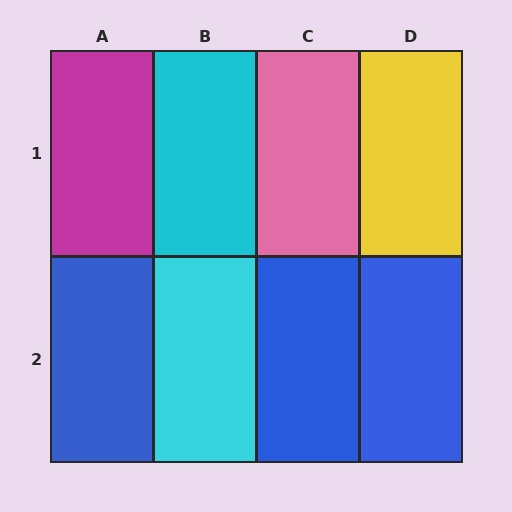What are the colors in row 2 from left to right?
Blue, cyan, blue, blue.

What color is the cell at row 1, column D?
Yellow.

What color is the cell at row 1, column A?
Magenta.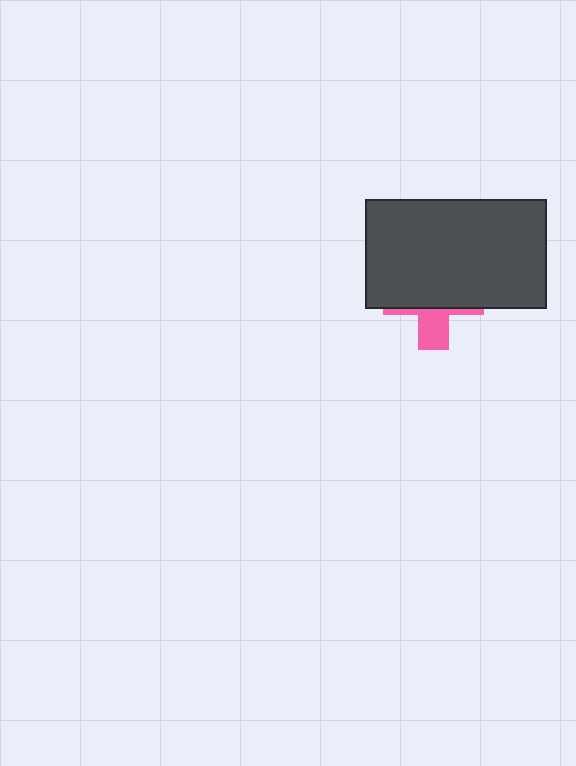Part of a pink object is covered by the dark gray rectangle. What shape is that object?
It is a cross.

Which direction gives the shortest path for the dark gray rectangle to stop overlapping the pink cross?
Moving up gives the shortest separation.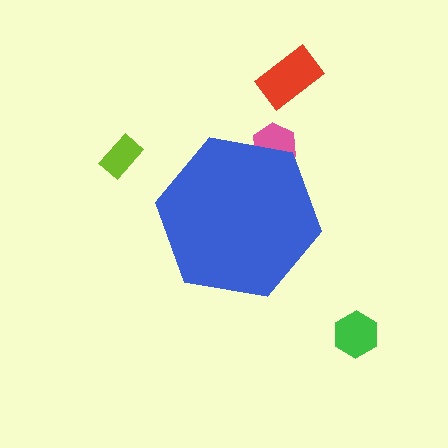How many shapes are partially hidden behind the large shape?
1 shape is partially hidden.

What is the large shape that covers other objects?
A blue hexagon.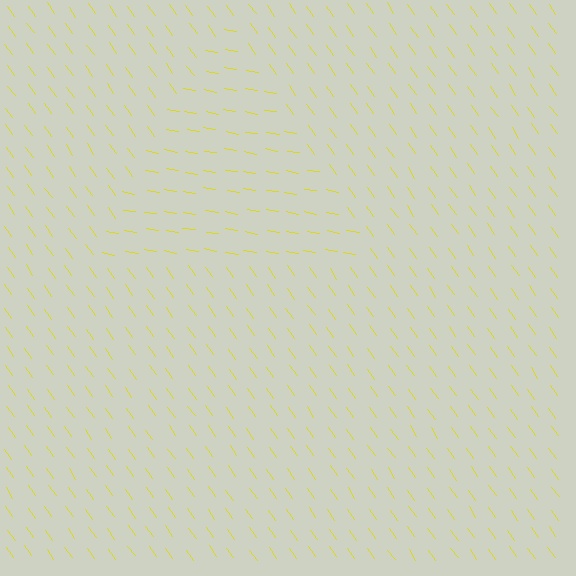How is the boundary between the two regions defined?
The boundary is defined purely by a change in line orientation (approximately 45 degrees difference). All lines are the same color and thickness.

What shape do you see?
I see a triangle.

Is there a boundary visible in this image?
Yes, there is a texture boundary formed by a change in line orientation.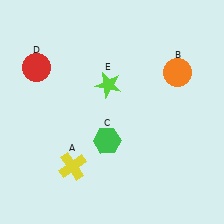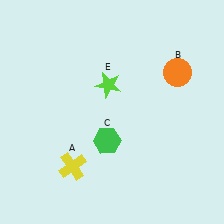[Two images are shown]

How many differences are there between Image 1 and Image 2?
There is 1 difference between the two images.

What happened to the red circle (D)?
The red circle (D) was removed in Image 2. It was in the top-left area of Image 1.